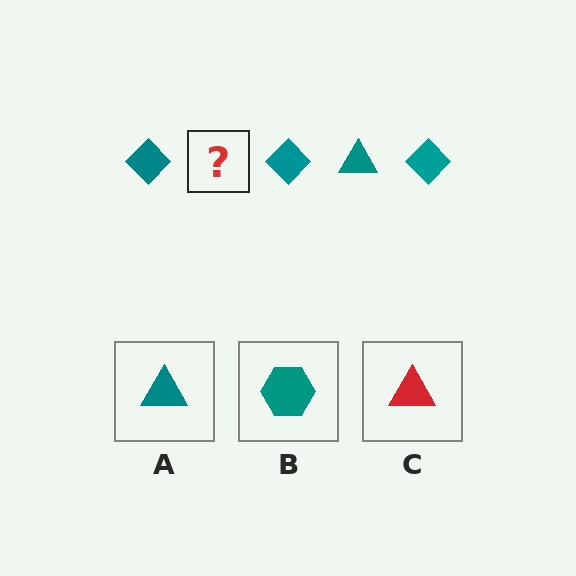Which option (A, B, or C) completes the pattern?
A.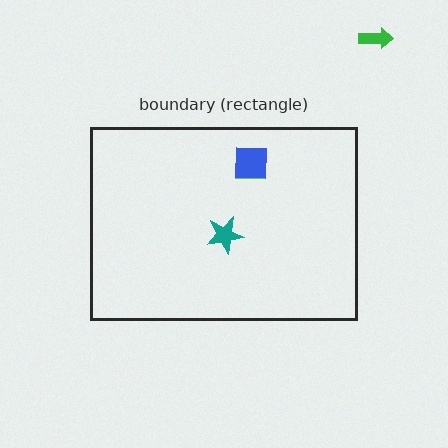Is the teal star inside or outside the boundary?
Inside.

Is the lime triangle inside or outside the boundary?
Inside.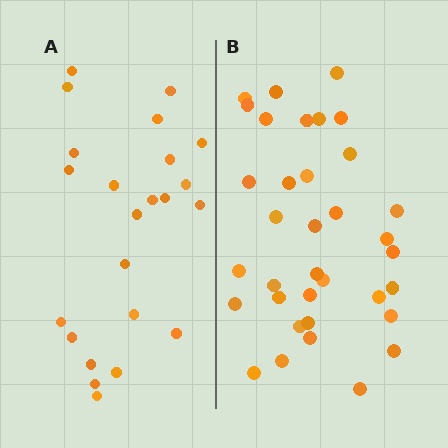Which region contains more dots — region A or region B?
Region B (the right region) has more dots.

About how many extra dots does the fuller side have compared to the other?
Region B has roughly 12 or so more dots than region A.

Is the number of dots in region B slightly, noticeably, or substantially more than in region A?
Region B has substantially more. The ratio is roughly 1.5 to 1.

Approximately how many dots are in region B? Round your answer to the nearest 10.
About 40 dots. (The exact count is 35, which rounds to 40.)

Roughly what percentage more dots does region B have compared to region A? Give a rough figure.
About 50% more.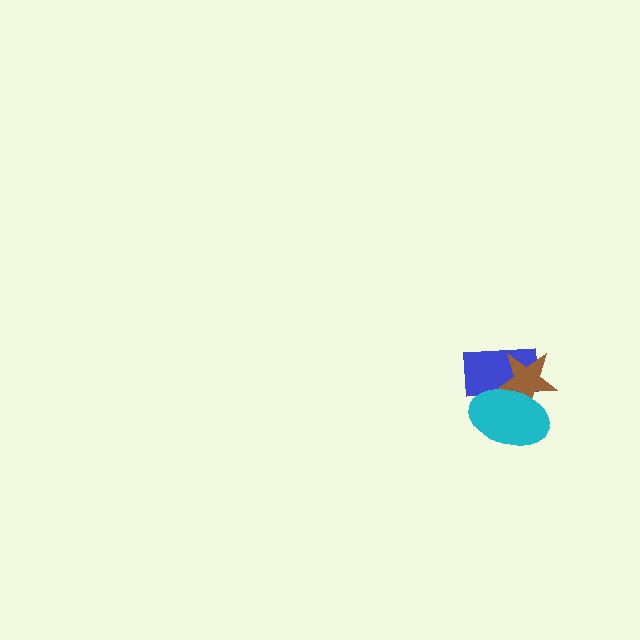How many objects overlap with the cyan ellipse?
2 objects overlap with the cyan ellipse.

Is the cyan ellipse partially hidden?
No, no other shape covers it.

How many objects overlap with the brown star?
2 objects overlap with the brown star.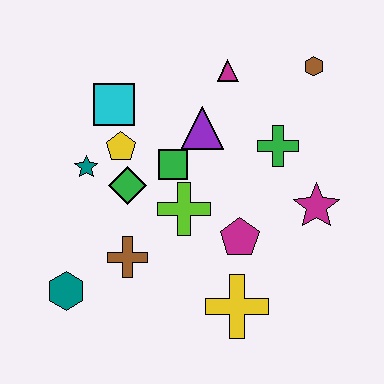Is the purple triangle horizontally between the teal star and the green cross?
Yes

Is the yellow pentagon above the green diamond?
Yes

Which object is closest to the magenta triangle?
The purple triangle is closest to the magenta triangle.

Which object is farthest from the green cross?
The teal hexagon is farthest from the green cross.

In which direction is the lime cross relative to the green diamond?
The lime cross is to the right of the green diamond.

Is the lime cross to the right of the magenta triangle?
No